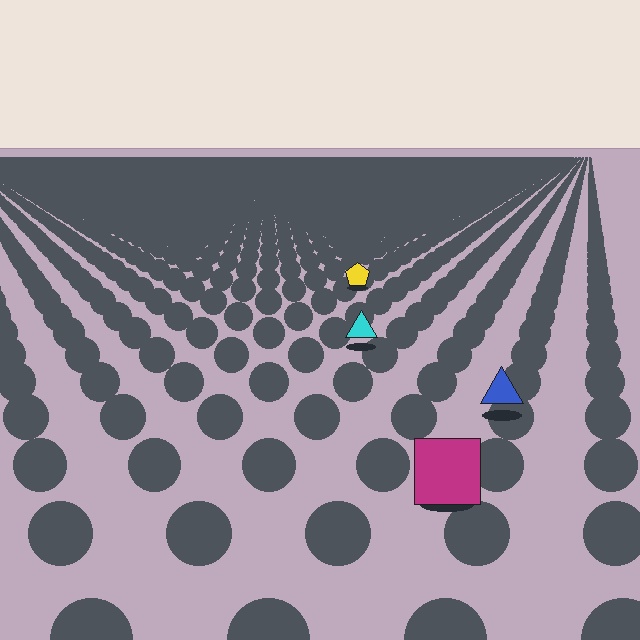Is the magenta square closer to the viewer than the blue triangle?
Yes. The magenta square is closer — you can tell from the texture gradient: the ground texture is coarser near it.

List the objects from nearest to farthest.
From nearest to farthest: the magenta square, the blue triangle, the cyan triangle, the yellow pentagon.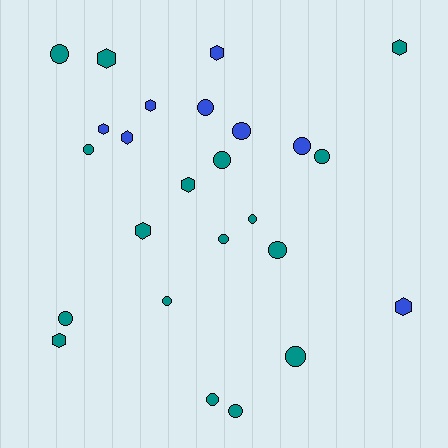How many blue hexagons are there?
There are 5 blue hexagons.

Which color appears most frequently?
Teal, with 17 objects.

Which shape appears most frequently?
Circle, with 15 objects.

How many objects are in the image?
There are 25 objects.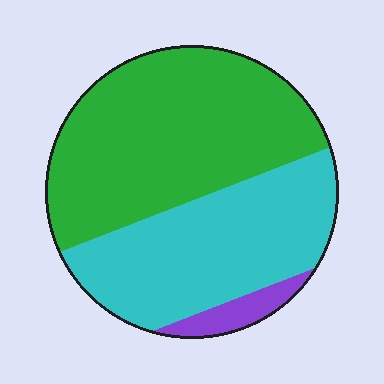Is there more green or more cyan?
Green.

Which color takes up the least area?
Purple, at roughly 5%.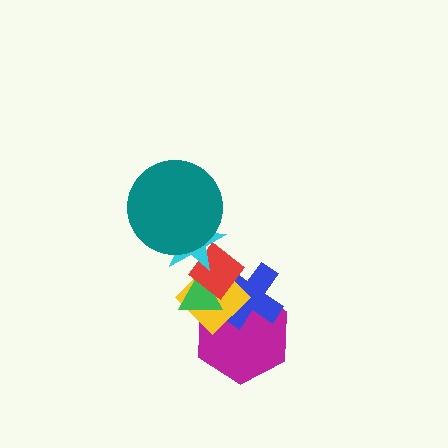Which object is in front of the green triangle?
The red diamond is in front of the green triangle.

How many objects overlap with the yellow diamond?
5 objects overlap with the yellow diamond.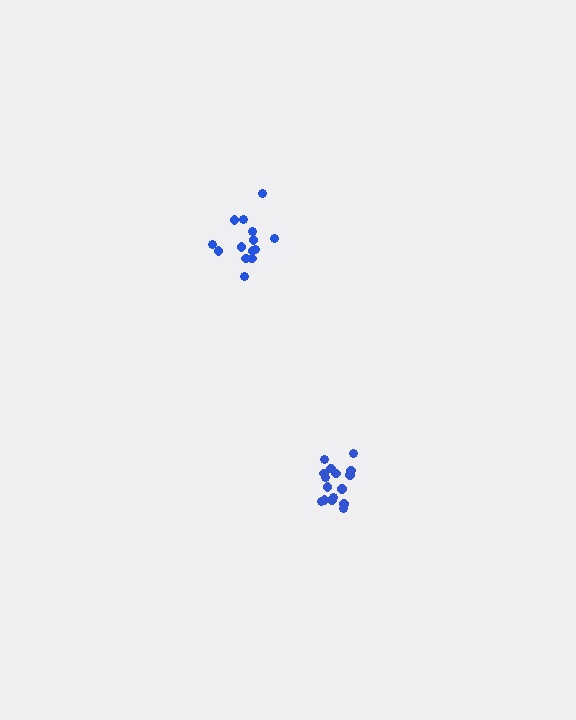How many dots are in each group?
Group 1: 14 dots, Group 2: 16 dots (30 total).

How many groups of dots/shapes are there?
There are 2 groups.